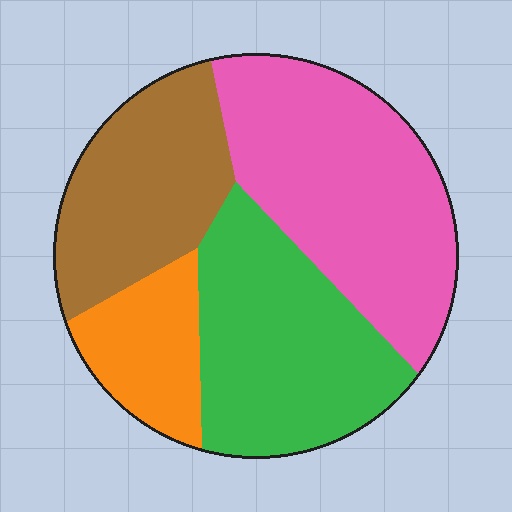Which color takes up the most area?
Pink, at roughly 35%.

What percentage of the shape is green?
Green covers 29% of the shape.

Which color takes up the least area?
Orange, at roughly 15%.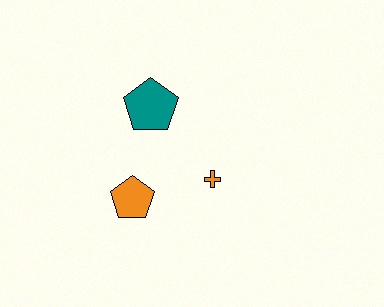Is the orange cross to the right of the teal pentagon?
Yes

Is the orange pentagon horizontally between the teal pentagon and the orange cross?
No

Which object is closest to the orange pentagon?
The orange cross is closest to the orange pentagon.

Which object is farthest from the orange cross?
The teal pentagon is farthest from the orange cross.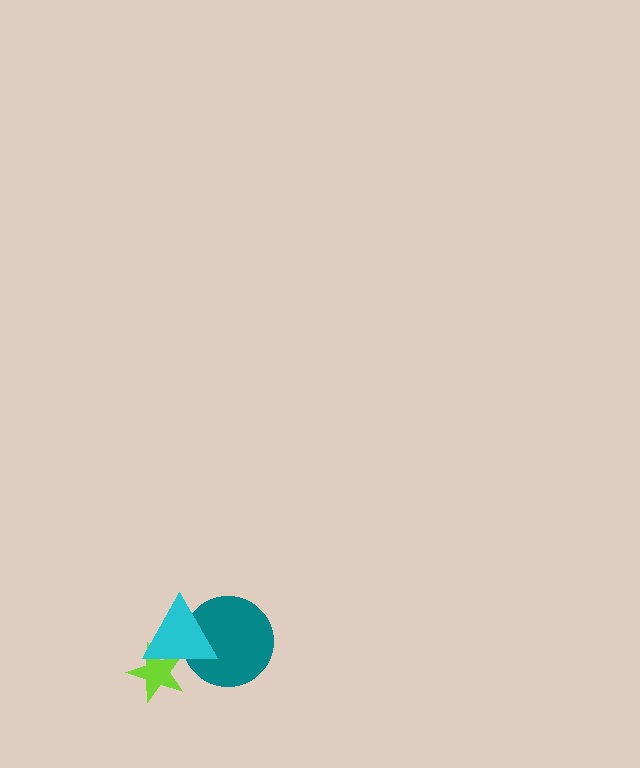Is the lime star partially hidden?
Yes, it is partially covered by another shape.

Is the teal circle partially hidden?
Yes, it is partially covered by another shape.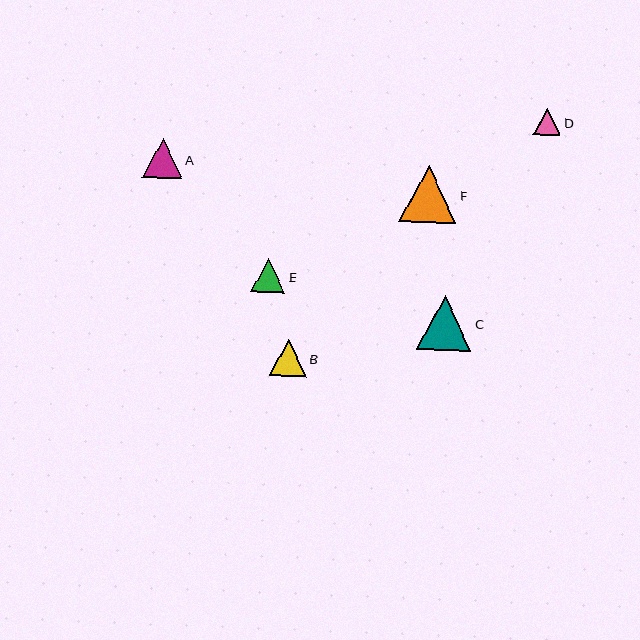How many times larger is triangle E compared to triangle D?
Triangle E is approximately 1.2 times the size of triangle D.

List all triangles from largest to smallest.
From largest to smallest: F, C, A, B, E, D.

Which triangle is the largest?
Triangle F is the largest with a size of approximately 57 pixels.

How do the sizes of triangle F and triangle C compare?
Triangle F and triangle C are approximately the same size.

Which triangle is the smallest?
Triangle D is the smallest with a size of approximately 27 pixels.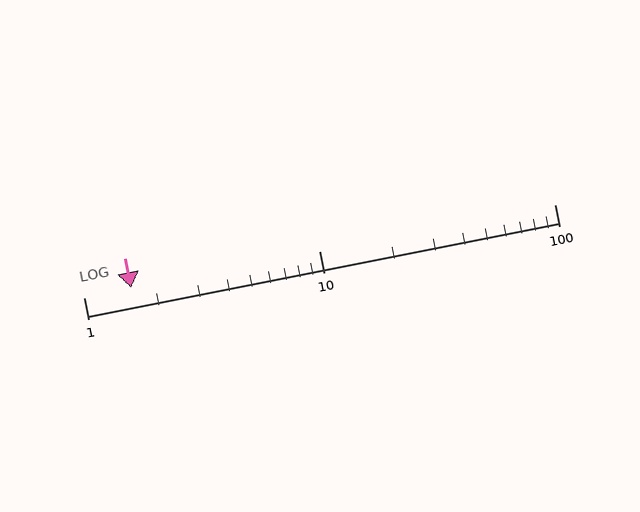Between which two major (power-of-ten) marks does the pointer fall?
The pointer is between 1 and 10.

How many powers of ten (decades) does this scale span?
The scale spans 2 decades, from 1 to 100.